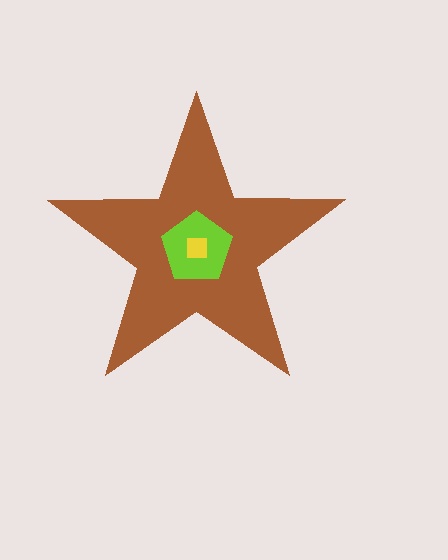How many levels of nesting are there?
3.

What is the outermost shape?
The brown star.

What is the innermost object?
The yellow square.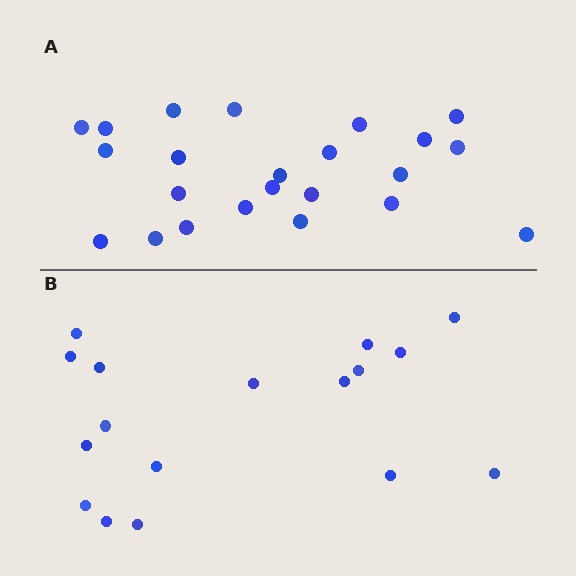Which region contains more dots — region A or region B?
Region A (the top region) has more dots.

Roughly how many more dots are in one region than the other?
Region A has about 6 more dots than region B.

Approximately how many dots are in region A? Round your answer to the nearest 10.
About 20 dots. (The exact count is 23, which rounds to 20.)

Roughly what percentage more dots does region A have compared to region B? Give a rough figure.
About 35% more.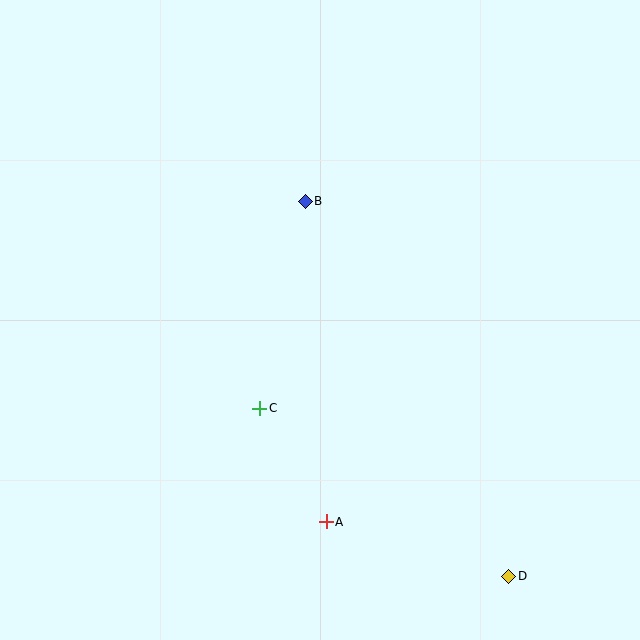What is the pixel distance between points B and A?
The distance between B and A is 321 pixels.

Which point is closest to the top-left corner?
Point B is closest to the top-left corner.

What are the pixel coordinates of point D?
Point D is at (509, 576).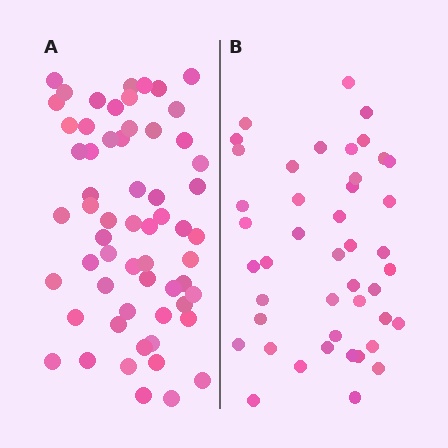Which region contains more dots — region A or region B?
Region A (the left region) has more dots.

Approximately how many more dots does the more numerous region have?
Region A has approximately 15 more dots than region B.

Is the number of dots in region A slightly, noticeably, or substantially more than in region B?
Region A has noticeably more, but not dramatically so. The ratio is roughly 1.4 to 1.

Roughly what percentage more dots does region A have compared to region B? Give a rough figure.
About 35% more.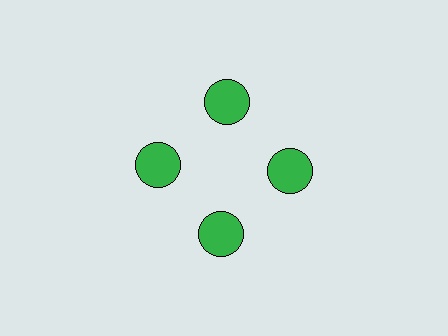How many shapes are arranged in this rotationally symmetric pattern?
There are 4 shapes, arranged in 4 groups of 1.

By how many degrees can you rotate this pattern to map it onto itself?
The pattern maps onto itself every 90 degrees of rotation.